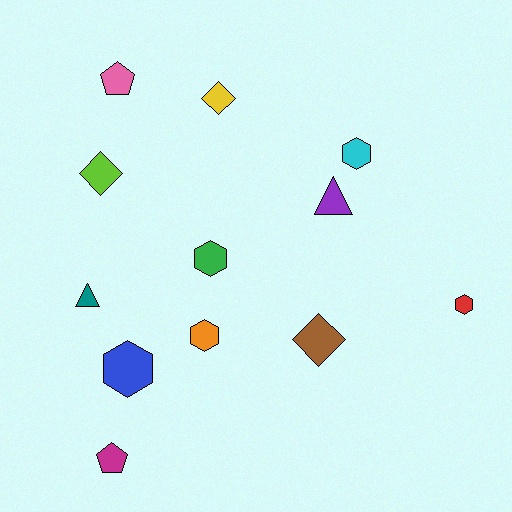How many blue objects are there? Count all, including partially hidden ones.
There is 1 blue object.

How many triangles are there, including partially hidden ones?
There are 2 triangles.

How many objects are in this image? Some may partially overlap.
There are 12 objects.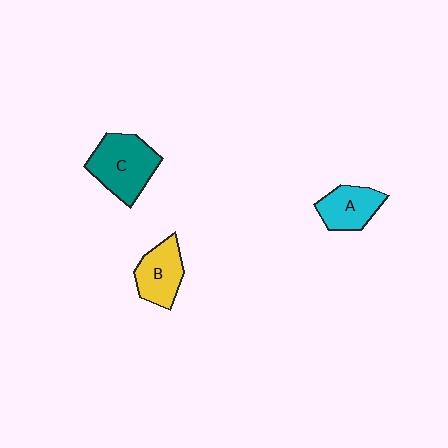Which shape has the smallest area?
Shape A (cyan).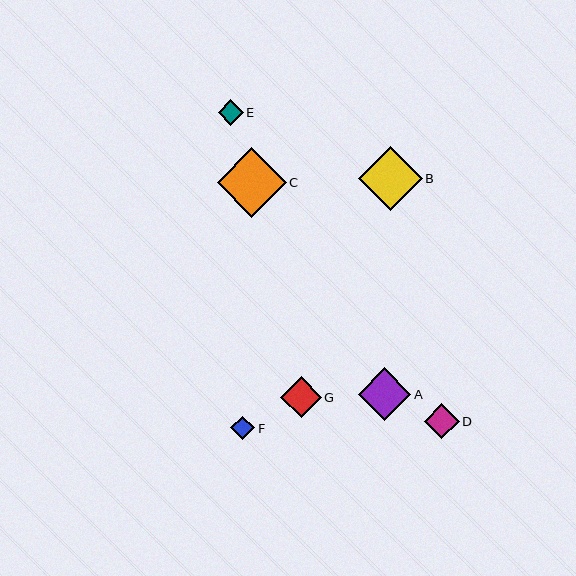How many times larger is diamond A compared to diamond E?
Diamond A is approximately 2.1 times the size of diamond E.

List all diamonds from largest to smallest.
From largest to smallest: C, B, A, G, D, E, F.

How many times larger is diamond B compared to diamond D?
Diamond B is approximately 1.8 times the size of diamond D.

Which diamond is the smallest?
Diamond F is the smallest with a size of approximately 24 pixels.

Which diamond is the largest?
Diamond C is the largest with a size of approximately 69 pixels.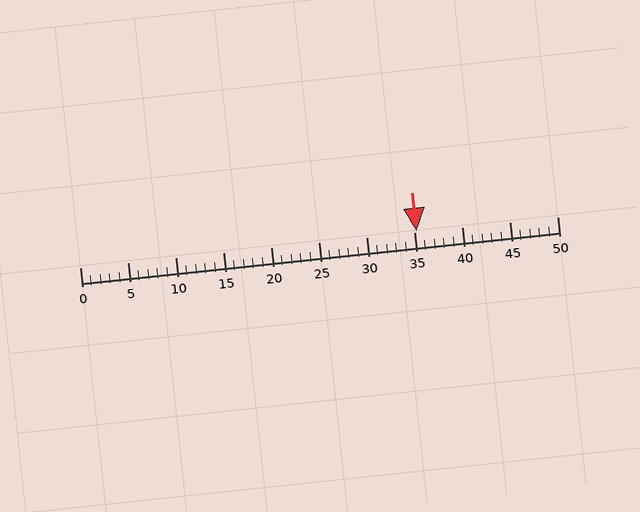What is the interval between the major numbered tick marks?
The major tick marks are spaced 5 units apart.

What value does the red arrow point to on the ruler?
The red arrow points to approximately 35.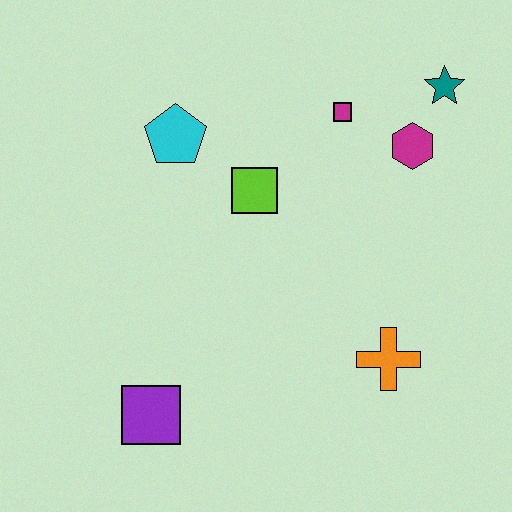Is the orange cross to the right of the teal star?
No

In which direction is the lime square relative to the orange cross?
The lime square is above the orange cross.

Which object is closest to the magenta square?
The magenta hexagon is closest to the magenta square.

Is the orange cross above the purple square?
Yes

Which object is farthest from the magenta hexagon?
The purple square is farthest from the magenta hexagon.